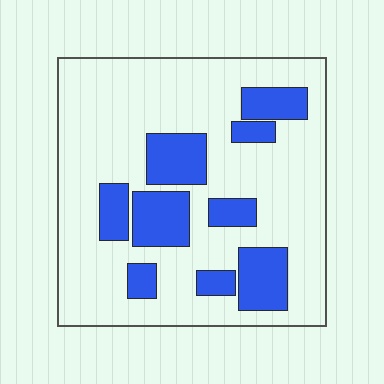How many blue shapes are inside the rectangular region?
9.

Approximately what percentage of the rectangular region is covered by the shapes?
Approximately 25%.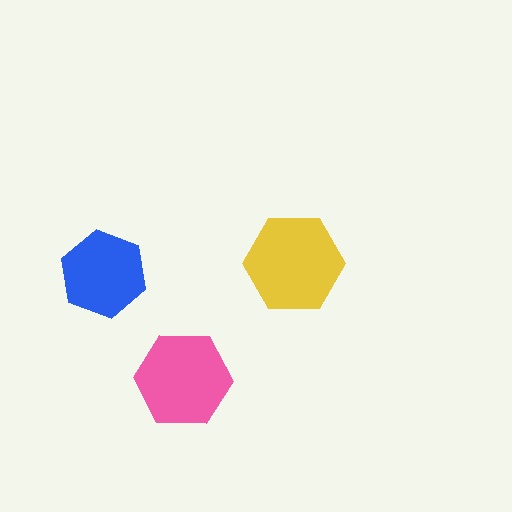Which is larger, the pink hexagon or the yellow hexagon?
The yellow one.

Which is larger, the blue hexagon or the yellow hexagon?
The yellow one.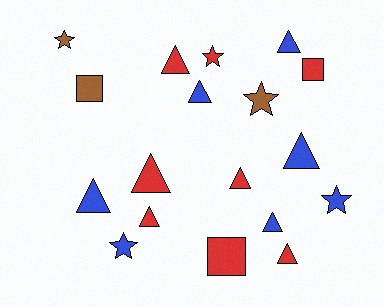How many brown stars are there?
There are 2 brown stars.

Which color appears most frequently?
Red, with 8 objects.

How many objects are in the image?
There are 18 objects.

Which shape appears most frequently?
Triangle, with 10 objects.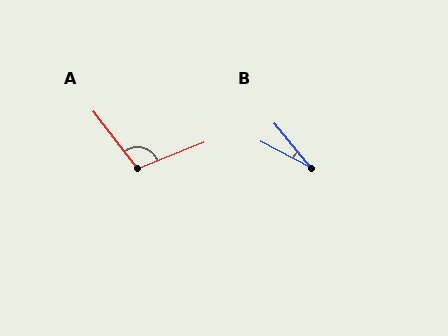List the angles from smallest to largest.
B (23°), A (106°).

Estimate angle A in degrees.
Approximately 106 degrees.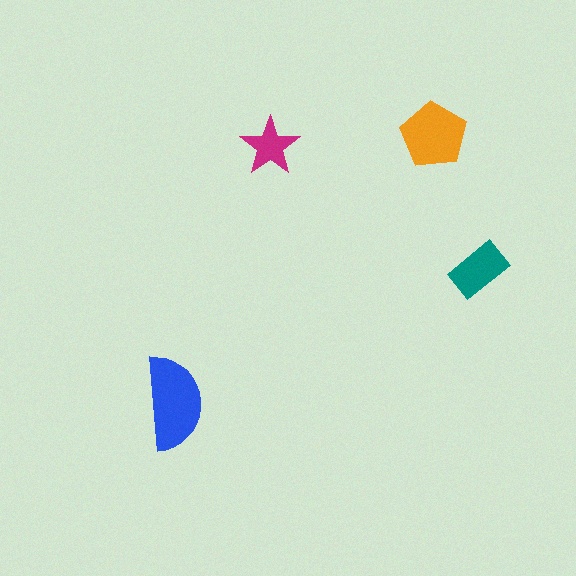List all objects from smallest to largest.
The magenta star, the teal rectangle, the orange pentagon, the blue semicircle.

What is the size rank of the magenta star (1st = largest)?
4th.